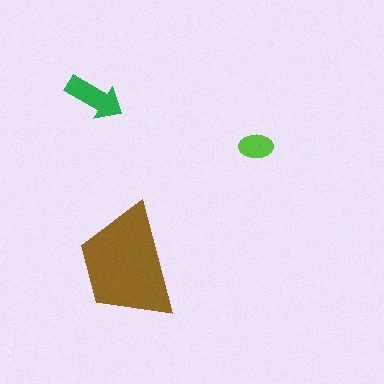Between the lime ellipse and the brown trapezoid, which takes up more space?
The brown trapezoid.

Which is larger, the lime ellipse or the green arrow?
The green arrow.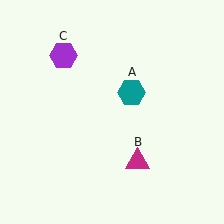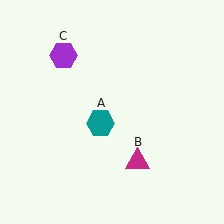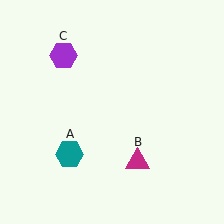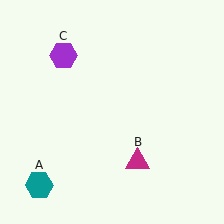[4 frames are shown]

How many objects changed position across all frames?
1 object changed position: teal hexagon (object A).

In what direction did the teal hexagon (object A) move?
The teal hexagon (object A) moved down and to the left.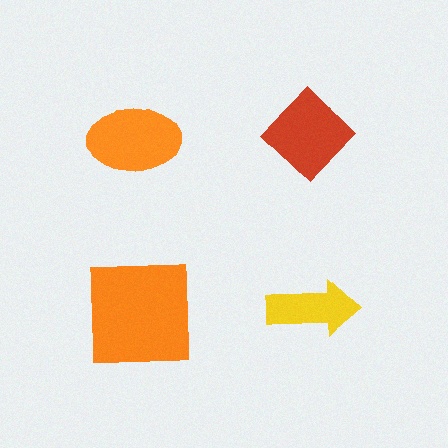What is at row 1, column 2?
A red diamond.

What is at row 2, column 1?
An orange square.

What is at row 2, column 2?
A yellow arrow.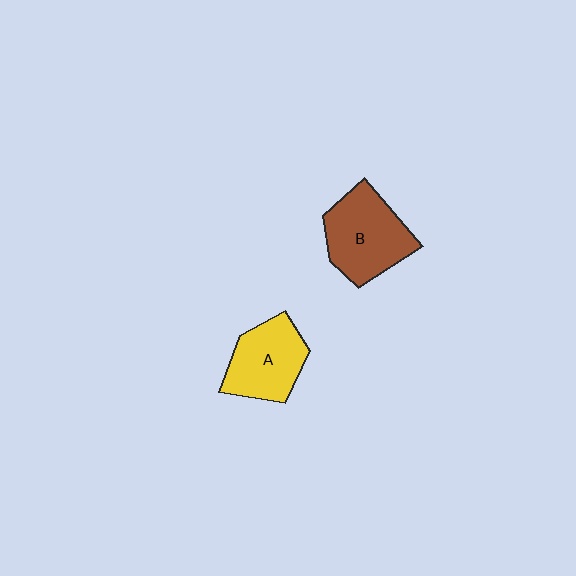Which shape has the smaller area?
Shape A (yellow).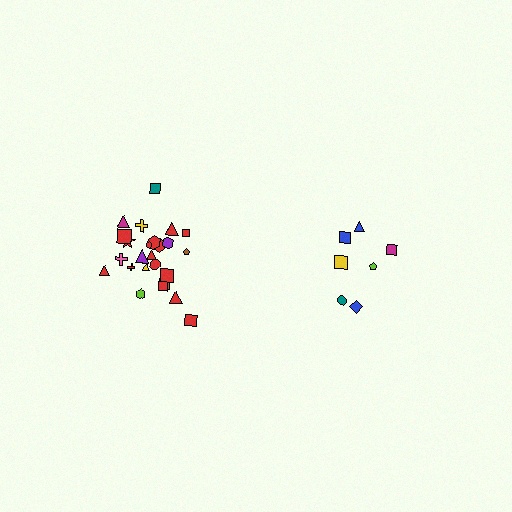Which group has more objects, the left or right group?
The left group.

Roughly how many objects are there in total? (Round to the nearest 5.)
Roughly 30 objects in total.